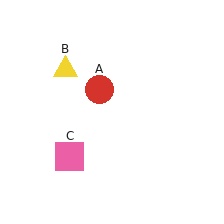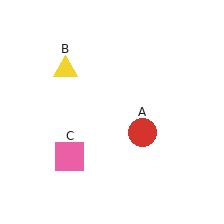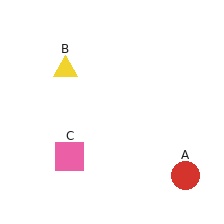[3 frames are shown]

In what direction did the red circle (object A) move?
The red circle (object A) moved down and to the right.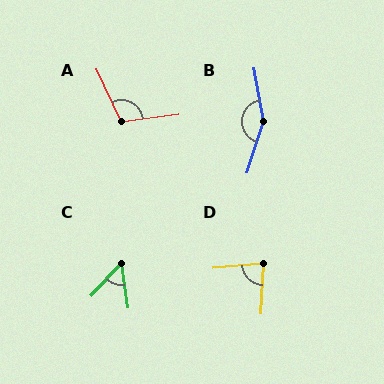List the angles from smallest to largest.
C (51°), D (82°), A (107°), B (152°).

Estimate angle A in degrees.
Approximately 107 degrees.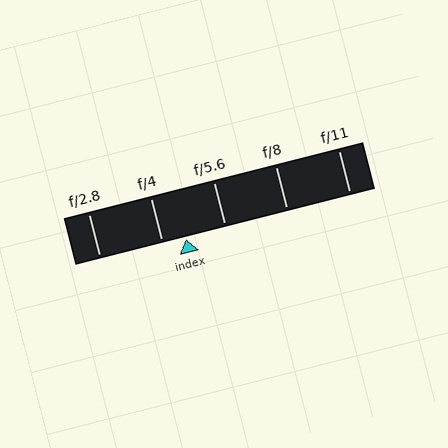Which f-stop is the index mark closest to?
The index mark is closest to f/4.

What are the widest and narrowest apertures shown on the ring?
The widest aperture shown is f/2.8 and the narrowest is f/11.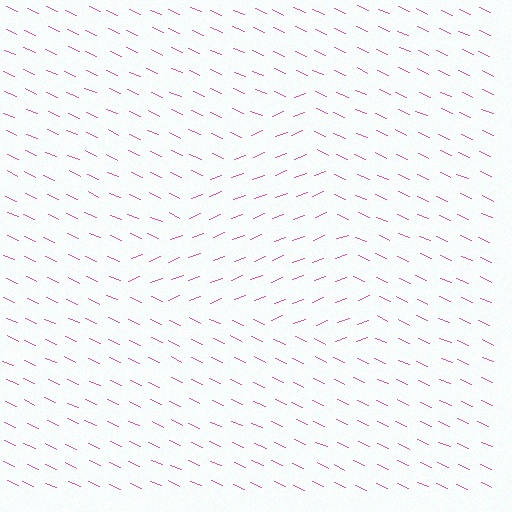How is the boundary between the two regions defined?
The boundary is defined purely by a change in line orientation (approximately 45 degrees difference). All lines are the same color and thickness.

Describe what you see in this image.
The image is filled with small pink line segments. A triangle region in the image has lines oriented differently from the surrounding lines, creating a visible texture boundary.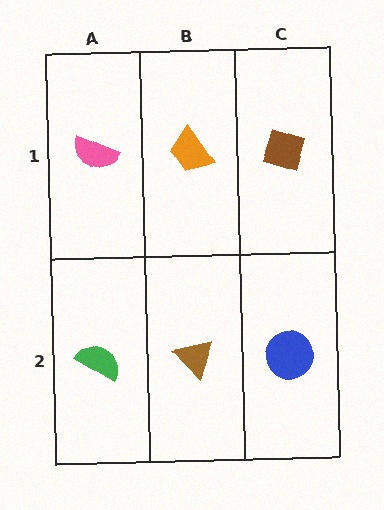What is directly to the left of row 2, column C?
A brown triangle.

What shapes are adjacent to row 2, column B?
An orange trapezoid (row 1, column B), a green semicircle (row 2, column A), a blue circle (row 2, column C).